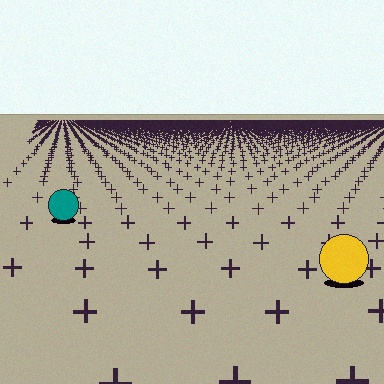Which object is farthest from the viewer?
The teal circle is farthest from the viewer. It appears smaller and the ground texture around it is denser.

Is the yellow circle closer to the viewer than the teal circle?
Yes. The yellow circle is closer — you can tell from the texture gradient: the ground texture is coarser near it.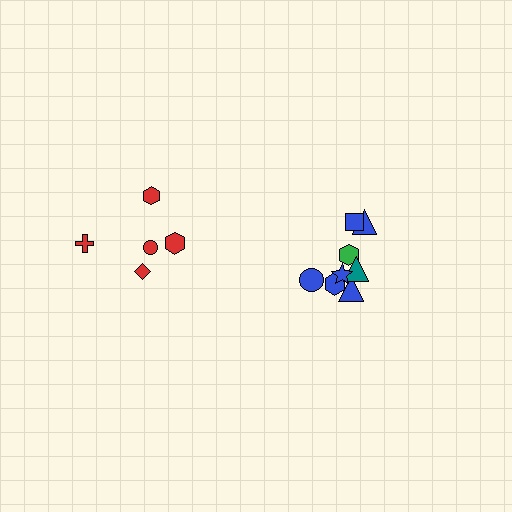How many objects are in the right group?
There are 8 objects.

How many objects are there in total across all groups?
There are 13 objects.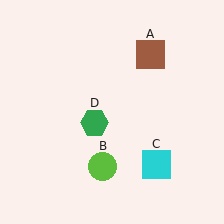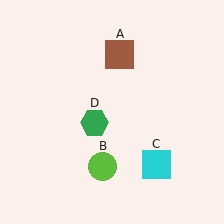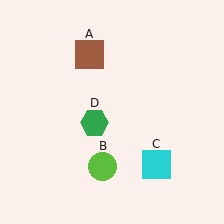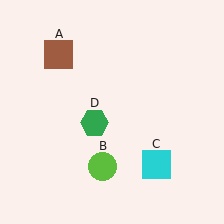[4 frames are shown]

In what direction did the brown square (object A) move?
The brown square (object A) moved left.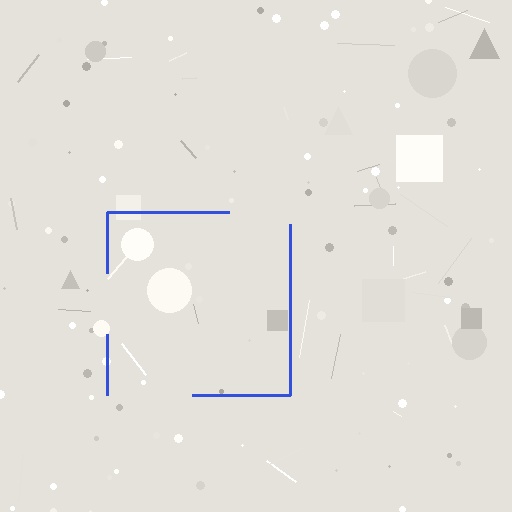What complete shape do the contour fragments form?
The contour fragments form a square.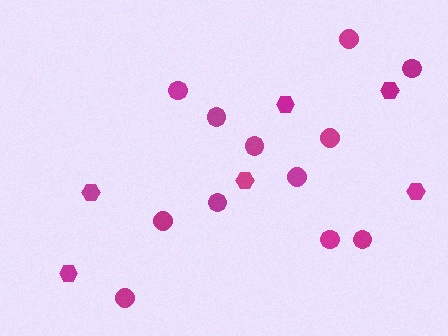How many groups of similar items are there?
There are 2 groups: one group of hexagons (6) and one group of circles (12).